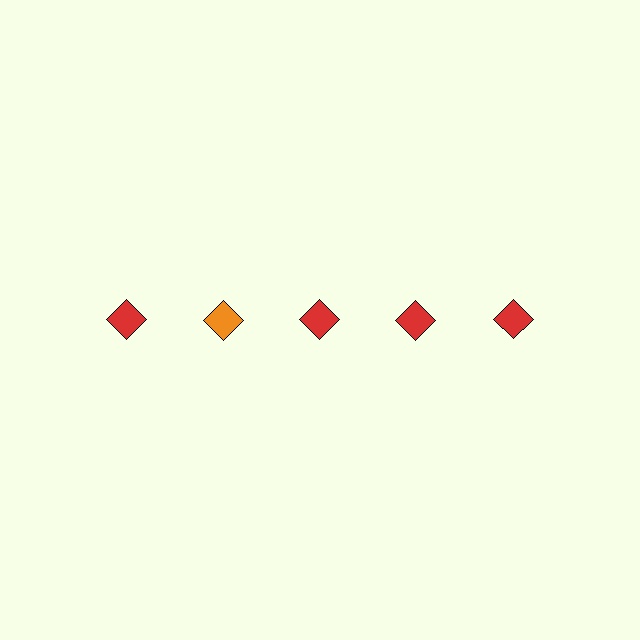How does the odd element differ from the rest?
It has a different color: orange instead of red.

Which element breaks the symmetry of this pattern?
The orange diamond in the top row, second from left column breaks the symmetry. All other shapes are red diamonds.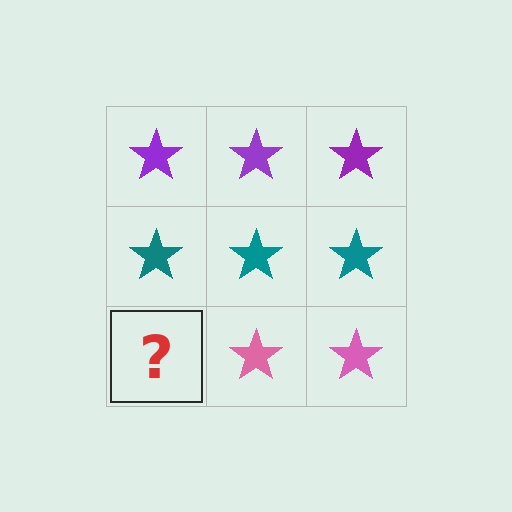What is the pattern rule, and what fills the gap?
The rule is that each row has a consistent color. The gap should be filled with a pink star.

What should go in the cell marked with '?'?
The missing cell should contain a pink star.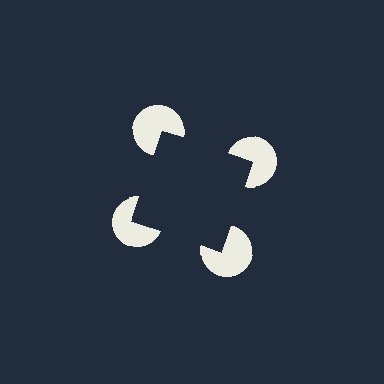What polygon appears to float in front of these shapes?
An illusory square — its edges are inferred from the aligned wedge cuts in the pac-man discs, not physically drawn.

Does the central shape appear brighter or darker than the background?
It typically appears slightly darker than the background, even though no actual brightness change is drawn.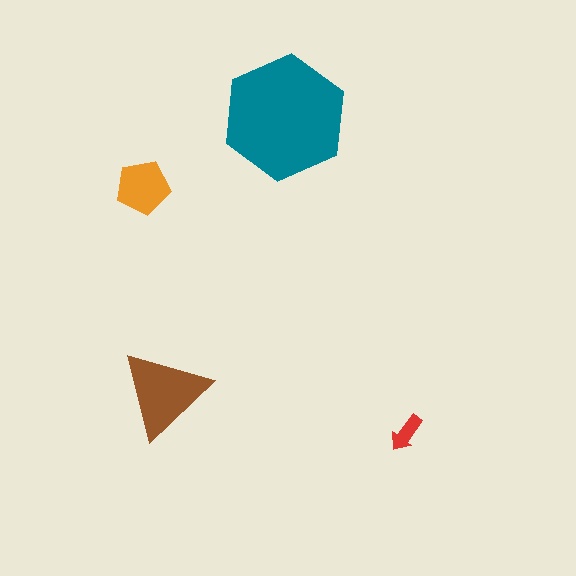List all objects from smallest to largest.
The red arrow, the orange pentagon, the brown triangle, the teal hexagon.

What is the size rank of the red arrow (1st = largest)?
4th.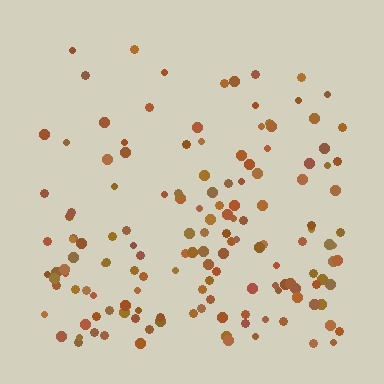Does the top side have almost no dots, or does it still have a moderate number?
Still a moderate number, just noticeably fewer than the bottom.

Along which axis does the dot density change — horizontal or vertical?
Vertical.